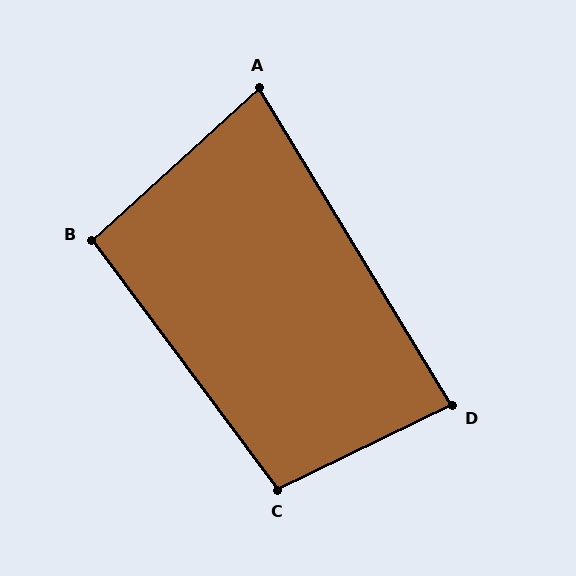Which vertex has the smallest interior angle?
A, at approximately 79 degrees.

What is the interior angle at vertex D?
Approximately 85 degrees (acute).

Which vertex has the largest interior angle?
C, at approximately 101 degrees.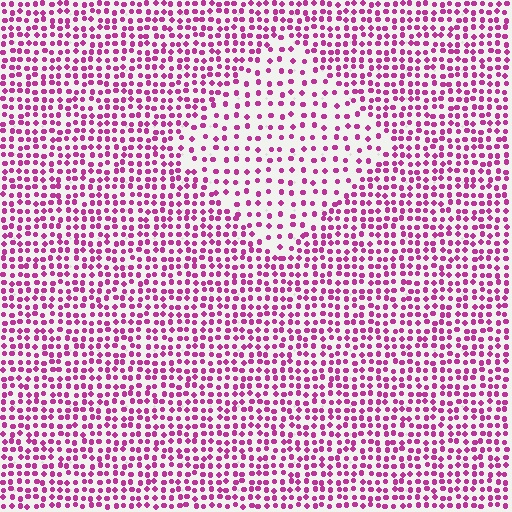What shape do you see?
I see a diamond.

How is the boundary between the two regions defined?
The boundary is defined by a change in element density (approximately 1.9x ratio). All elements are the same color, size, and shape.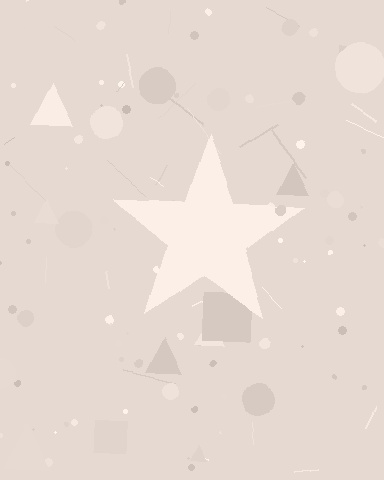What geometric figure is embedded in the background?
A star is embedded in the background.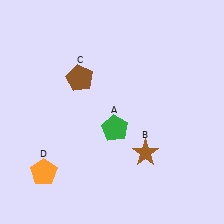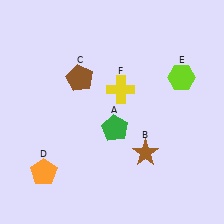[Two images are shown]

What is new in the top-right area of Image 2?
A lime hexagon (E) was added in the top-right area of Image 2.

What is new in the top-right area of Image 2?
A yellow cross (F) was added in the top-right area of Image 2.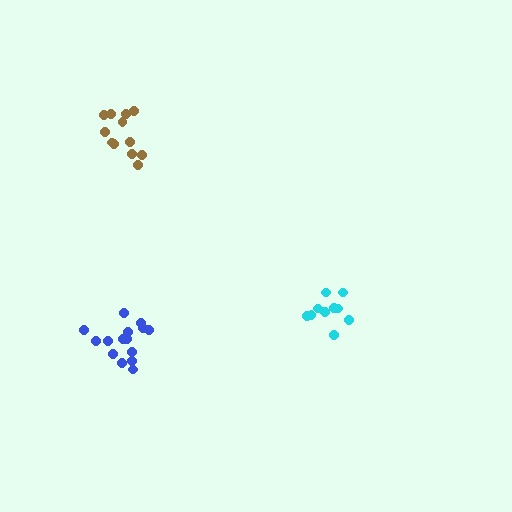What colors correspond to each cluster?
The clusters are colored: cyan, blue, brown.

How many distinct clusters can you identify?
There are 3 distinct clusters.